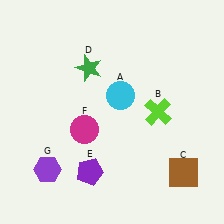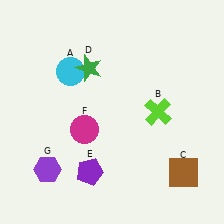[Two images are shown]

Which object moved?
The cyan circle (A) moved left.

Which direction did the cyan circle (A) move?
The cyan circle (A) moved left.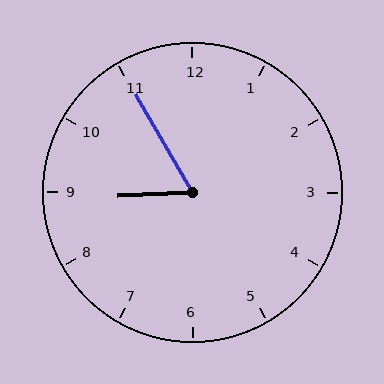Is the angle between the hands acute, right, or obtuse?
It is acute.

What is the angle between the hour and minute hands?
Approximately 62 degrees.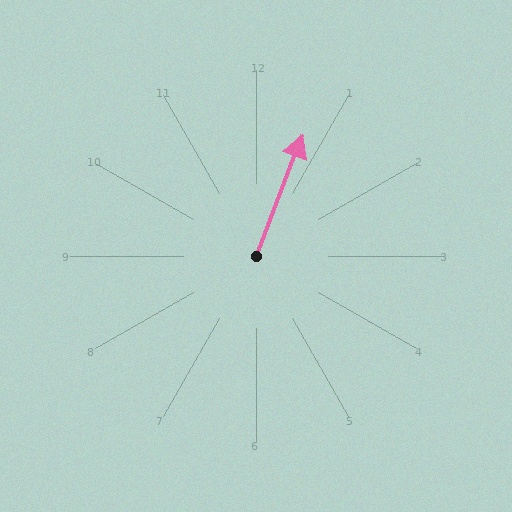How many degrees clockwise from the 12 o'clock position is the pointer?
Approximately 21 degrees.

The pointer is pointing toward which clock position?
Roughly 1 o'clock.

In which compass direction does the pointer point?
North.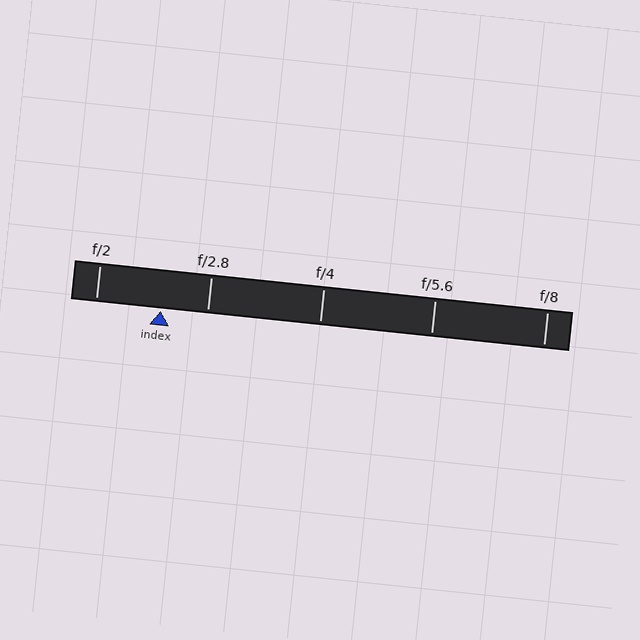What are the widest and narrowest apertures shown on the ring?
The widest aperture shown is f/2 and the narrowest is f/8.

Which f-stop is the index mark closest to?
The index mark is closest to f/2.8.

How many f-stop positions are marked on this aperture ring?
There are 5 f-stop positions marked.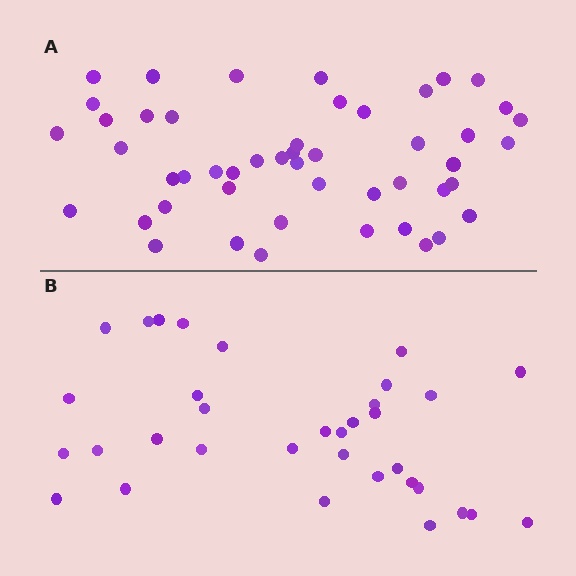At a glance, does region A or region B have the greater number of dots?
Region A (the top region) has more dots.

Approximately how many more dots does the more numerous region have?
Region A has approximately 15 more dots than region B.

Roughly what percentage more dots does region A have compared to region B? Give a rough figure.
About 45% more.